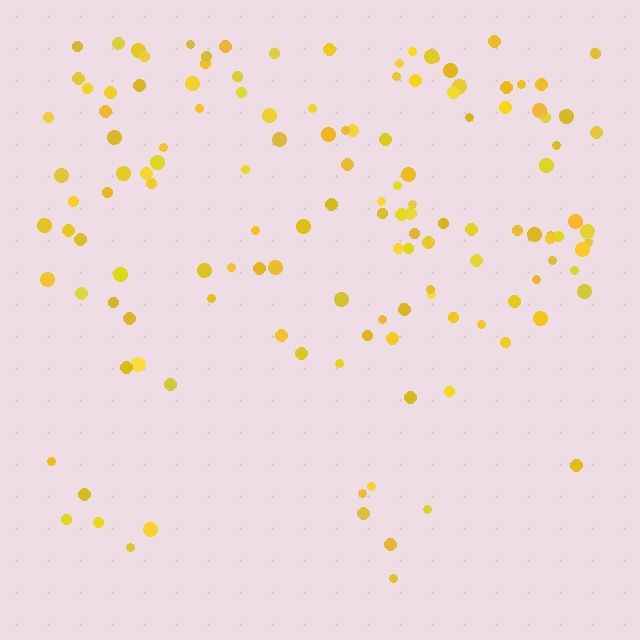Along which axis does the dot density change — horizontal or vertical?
Vertical.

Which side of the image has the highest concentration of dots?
The top.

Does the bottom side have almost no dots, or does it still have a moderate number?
Still a moderate number, just noticeably fewer than the top.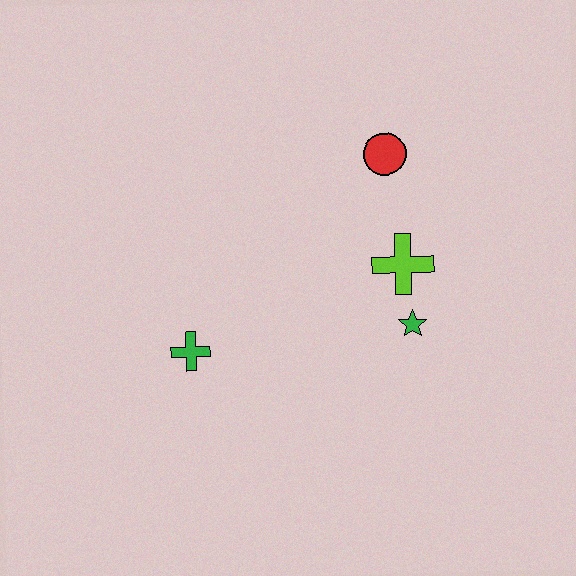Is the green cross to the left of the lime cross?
Yes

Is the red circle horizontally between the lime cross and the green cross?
Yes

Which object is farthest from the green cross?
The red circle is farthest from the green cross.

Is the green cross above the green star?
No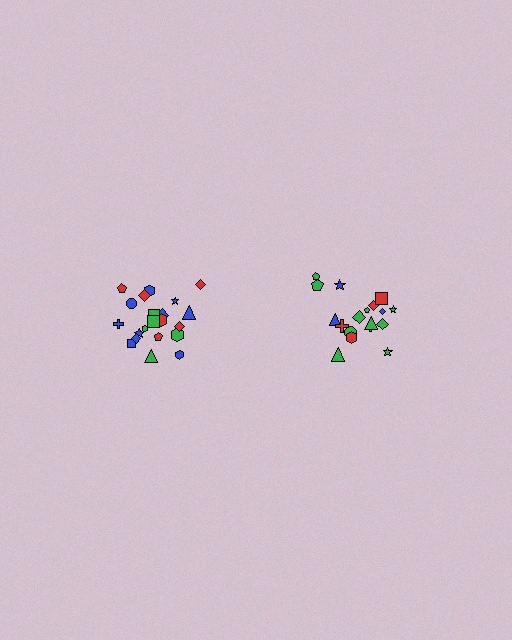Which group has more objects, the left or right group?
The left group.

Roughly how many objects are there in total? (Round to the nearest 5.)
Roughly 40 objects in total.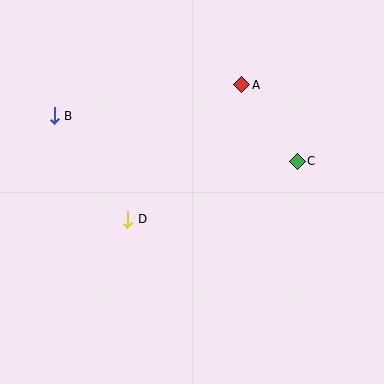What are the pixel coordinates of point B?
Point B is at (54, 116).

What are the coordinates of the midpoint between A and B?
The midpoint between A and B is at (148, 100).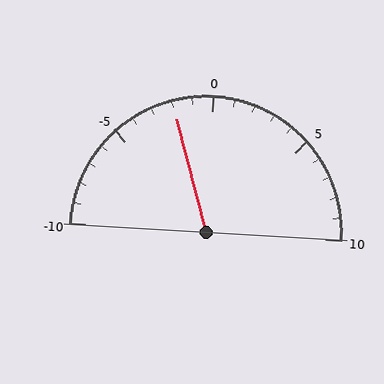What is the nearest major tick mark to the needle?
The nearest major tick mark is 0.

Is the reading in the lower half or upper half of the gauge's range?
The reading is in the lower half of the range (-10 to 10).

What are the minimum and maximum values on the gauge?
The gauge ranges from -10 to 10.